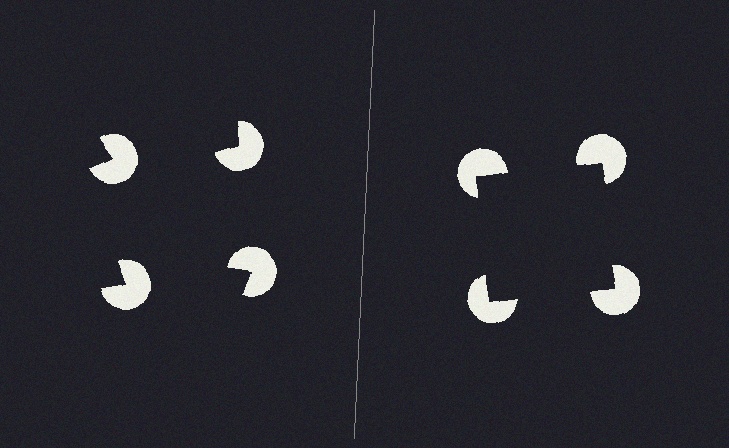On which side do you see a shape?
An illusory square appears on the right side. On the left side the wedge cuts are rotated, so no coherent shape forms.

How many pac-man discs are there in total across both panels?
8 — 4 on each side.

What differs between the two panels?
The pac-man discs are positioned identically on both sides; only the wedge orientations differ. On the right they align to a square; on the left they are misaligned.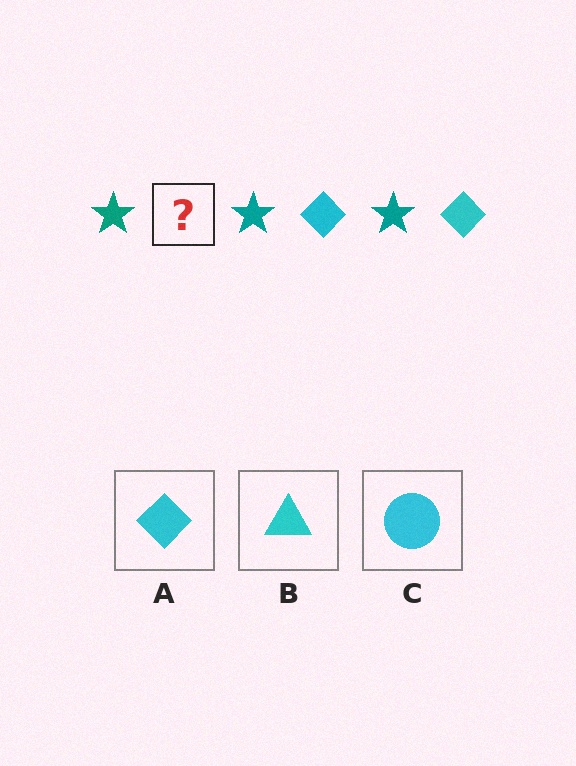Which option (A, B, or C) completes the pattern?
A.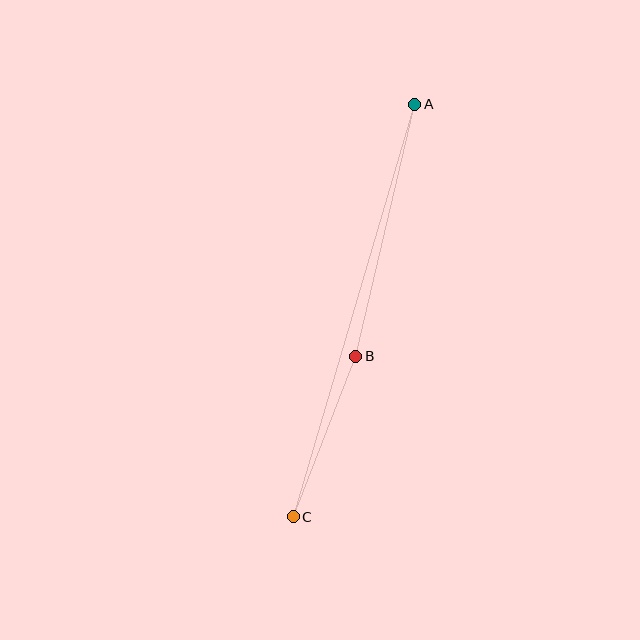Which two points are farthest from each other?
Points A and C are farthest from each other.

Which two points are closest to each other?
Points B and C are closest to each other.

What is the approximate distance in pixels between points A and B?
The distance between A and B is approximately 258 pixels.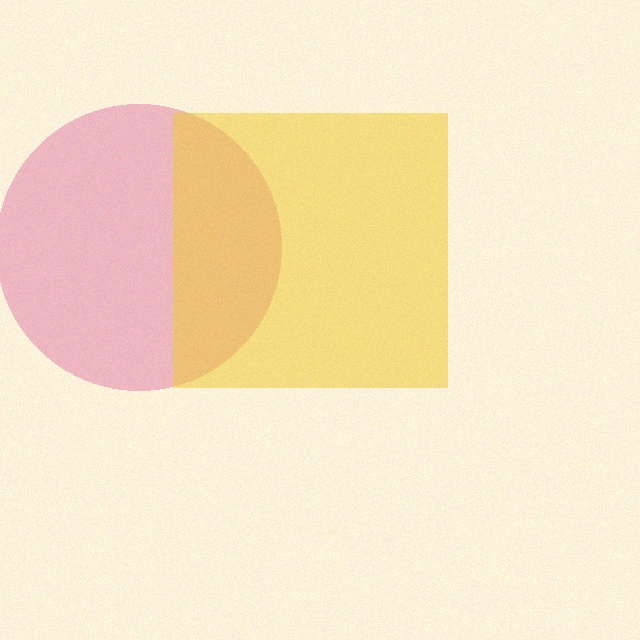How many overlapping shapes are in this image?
There are 2 overlapping shapes in the image.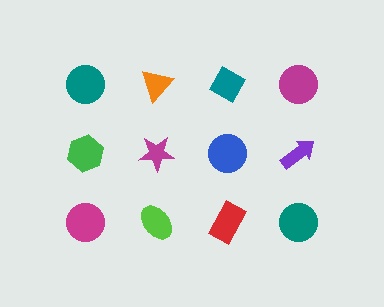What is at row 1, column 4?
A magenta circle.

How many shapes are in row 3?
4 shapes.